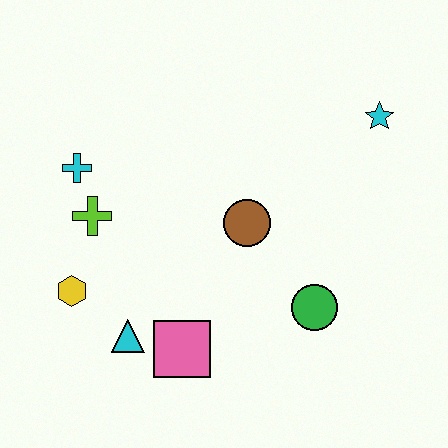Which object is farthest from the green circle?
The cyan cross is farthest from the green circle.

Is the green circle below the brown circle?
Yes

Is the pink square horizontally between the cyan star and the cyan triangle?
Yes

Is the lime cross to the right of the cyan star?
No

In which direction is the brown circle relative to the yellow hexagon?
The brown circle is to the right of the yellow hexagon.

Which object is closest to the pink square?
The cyan triangle is closest to the pink square.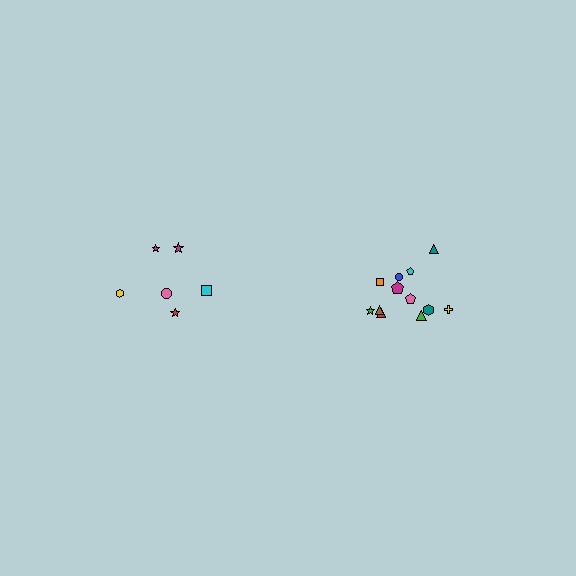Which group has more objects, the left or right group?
The right group.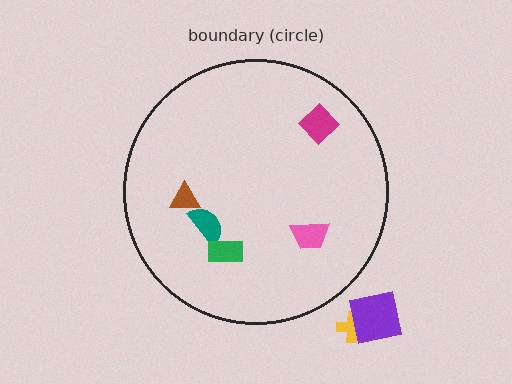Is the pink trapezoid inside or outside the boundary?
Inside.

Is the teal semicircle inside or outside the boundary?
Inside.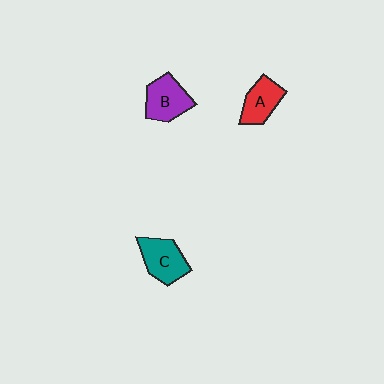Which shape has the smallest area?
Shape A (red).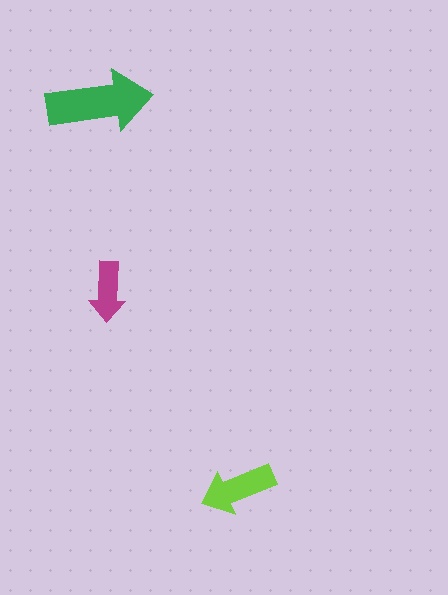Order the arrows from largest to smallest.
the green one, the lime one, the magenta one.